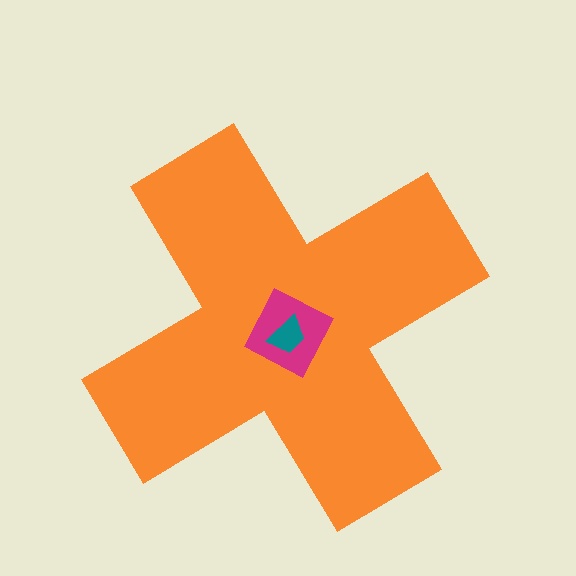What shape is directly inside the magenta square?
The teal trapezoid.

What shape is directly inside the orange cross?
The magenta square.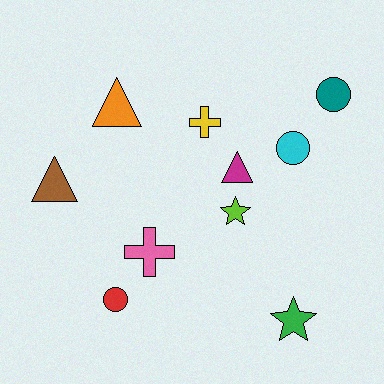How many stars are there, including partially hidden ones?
There are 2 stars.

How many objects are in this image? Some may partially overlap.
There are 10 objects.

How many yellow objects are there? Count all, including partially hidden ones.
There is 1 yellow object.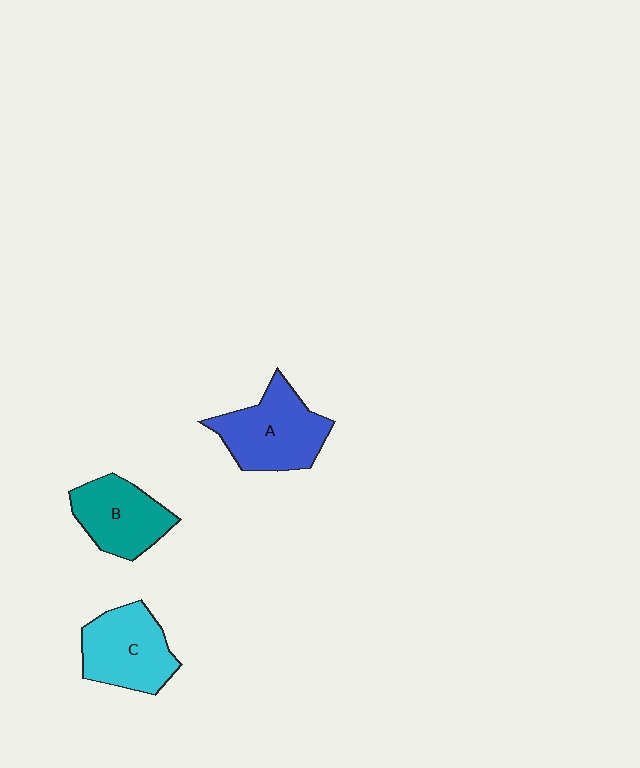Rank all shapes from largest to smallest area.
From largest to smallest: A (blue), C (cyan), B (teal).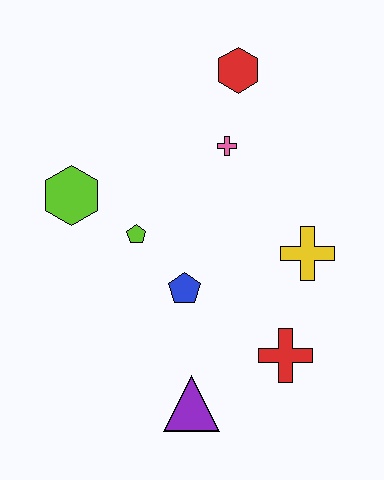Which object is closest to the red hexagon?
The pink cross is closest to the red hexagon.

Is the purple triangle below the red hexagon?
Yes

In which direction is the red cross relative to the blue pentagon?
The red cross is to the right of the blue pentagon.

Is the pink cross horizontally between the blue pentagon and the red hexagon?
Yes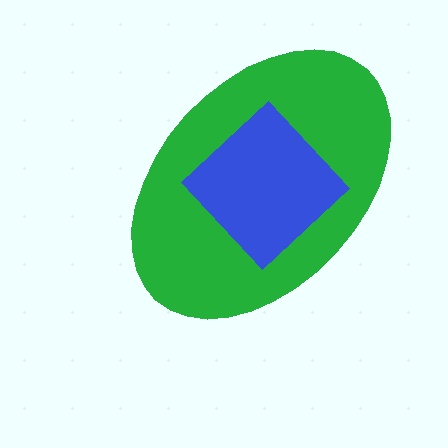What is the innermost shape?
The blue diamond.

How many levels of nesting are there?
2.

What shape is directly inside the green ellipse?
The blue diamond.